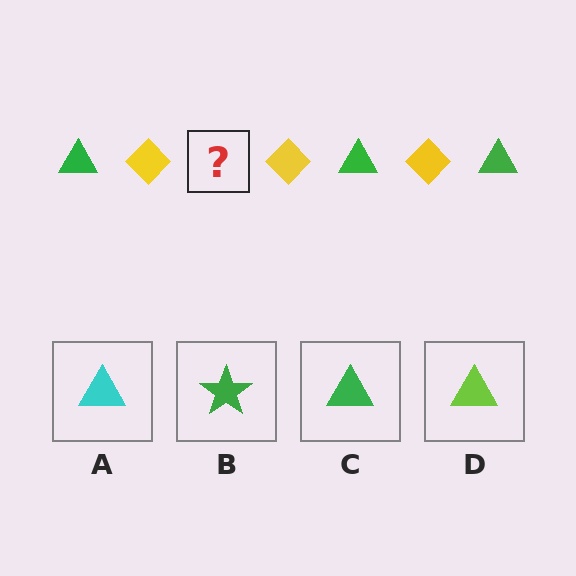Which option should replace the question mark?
Option C.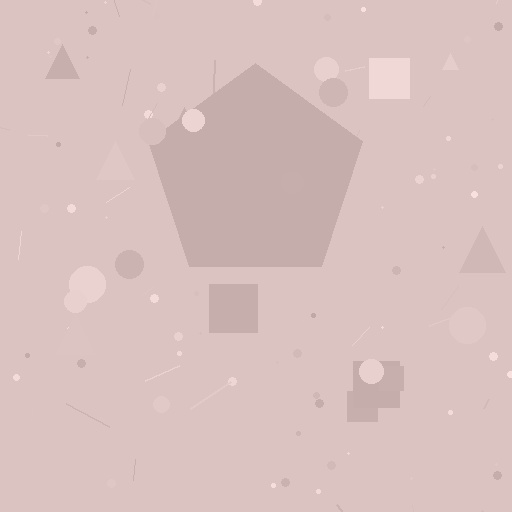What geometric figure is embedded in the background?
A pentagon is embedded in the background.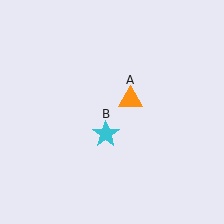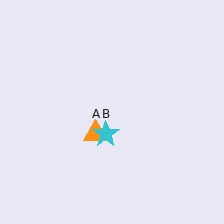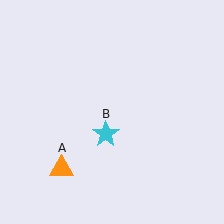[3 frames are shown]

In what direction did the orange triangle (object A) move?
The orange triangle (object A) moved down and to the left.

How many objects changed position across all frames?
1 object changed position: orange triangle (object A).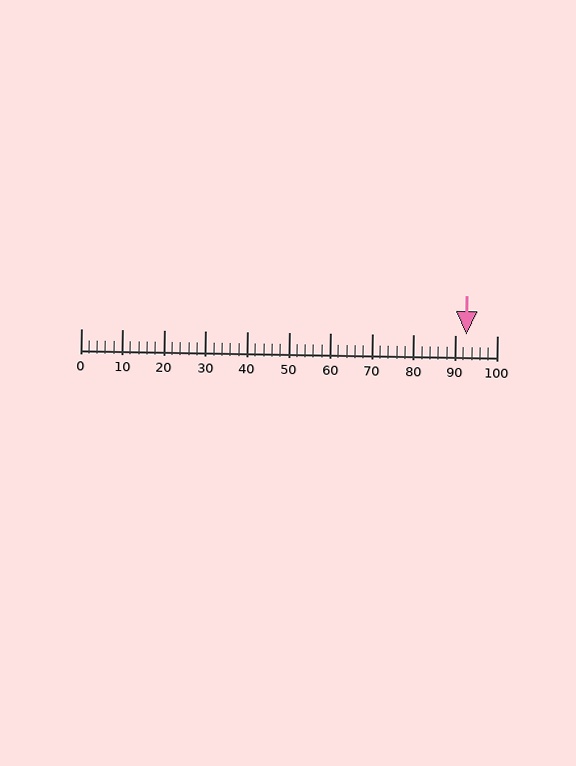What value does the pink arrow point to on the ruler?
The pink arrow points to approximately 93.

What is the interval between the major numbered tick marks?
The major tick marks are spaced 10 units apart.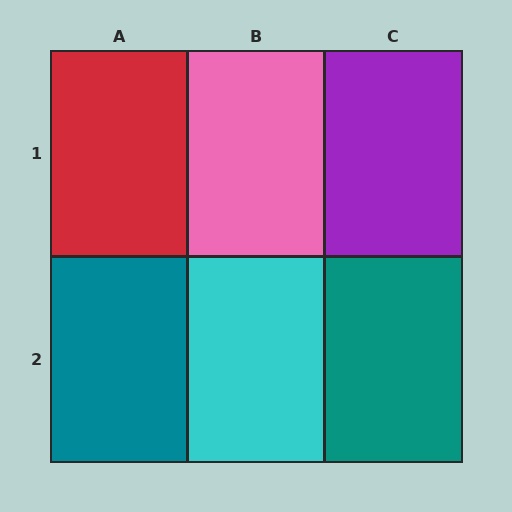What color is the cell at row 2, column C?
Teal.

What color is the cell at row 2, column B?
Cyan.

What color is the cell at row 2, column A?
Teal.